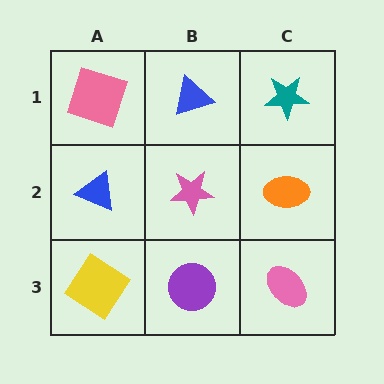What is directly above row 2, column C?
A teal star.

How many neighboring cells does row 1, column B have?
3.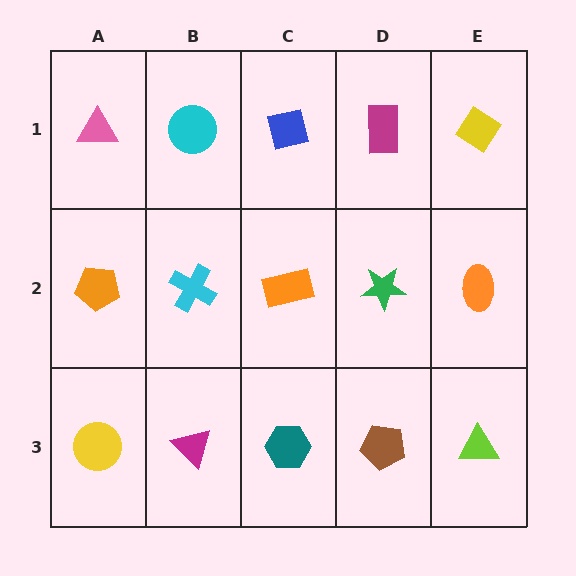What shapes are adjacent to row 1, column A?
An orange pentagon (row 2, column A), a cyan circle (row 1, column B).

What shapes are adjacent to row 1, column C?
An orange rectangle (row 2, column C), a cyan circle (row 1, column B), a magenta rectangle (row 1, column D).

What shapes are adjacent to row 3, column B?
A cyan cross (row 2, column B), a yellow circle (row 3, column A), a teal hexagon (row 3, column C).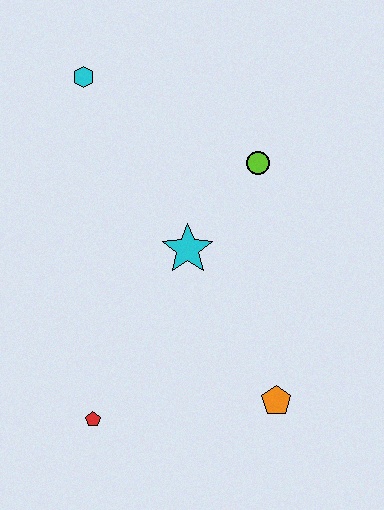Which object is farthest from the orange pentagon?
The cyan hexagon is farthest from the orange pentagon.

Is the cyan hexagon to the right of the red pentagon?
No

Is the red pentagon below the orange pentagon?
Yes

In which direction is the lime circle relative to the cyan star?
The lime circle is above the cyan star.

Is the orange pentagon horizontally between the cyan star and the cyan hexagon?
No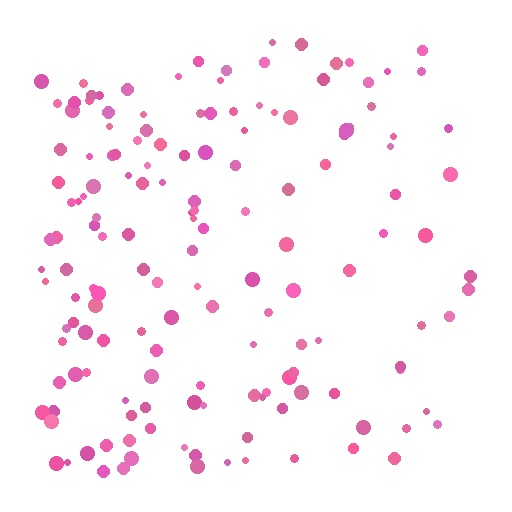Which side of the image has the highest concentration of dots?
The left.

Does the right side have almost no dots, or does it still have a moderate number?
Still a moderate number, just noticeably fewer than the left.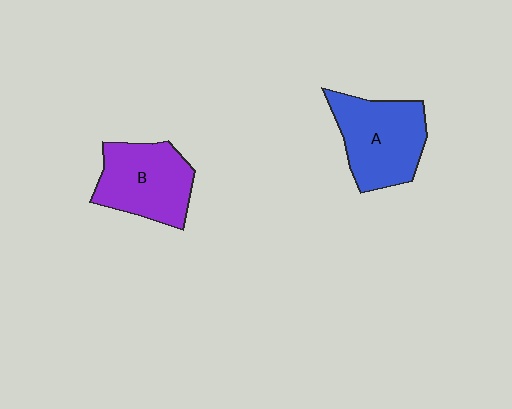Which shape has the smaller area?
Shape B (purple).